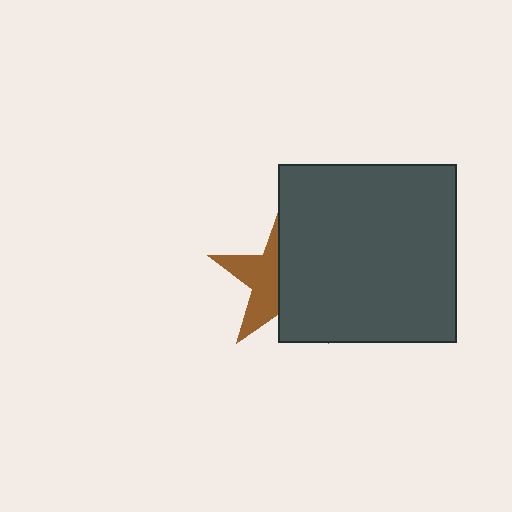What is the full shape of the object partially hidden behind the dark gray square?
The partially hidden object is a brown star.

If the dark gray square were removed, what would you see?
You would see the complete brown star.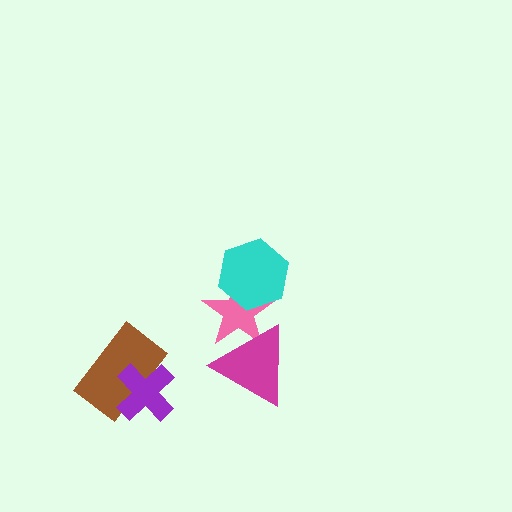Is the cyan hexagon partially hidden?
No, no other shape covers it.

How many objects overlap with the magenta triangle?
1 object overlaps with the magenta triangle.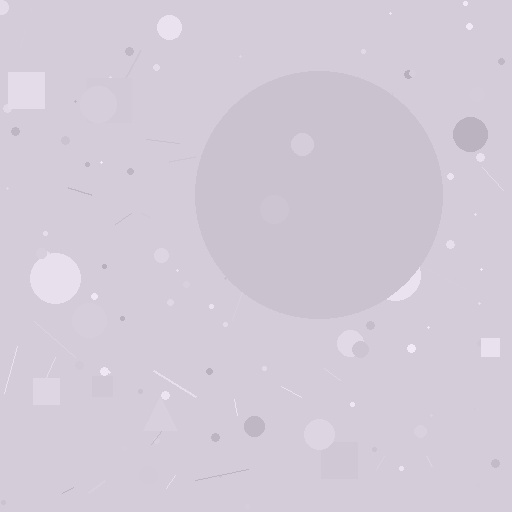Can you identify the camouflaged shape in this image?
The camouflaged shape is a circle.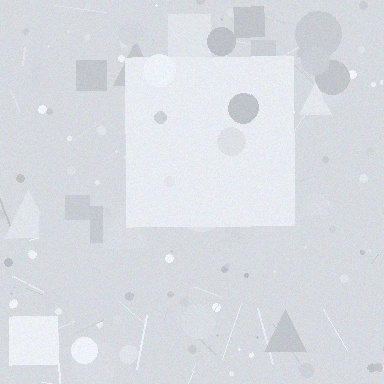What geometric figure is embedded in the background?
A square is embedded in the background.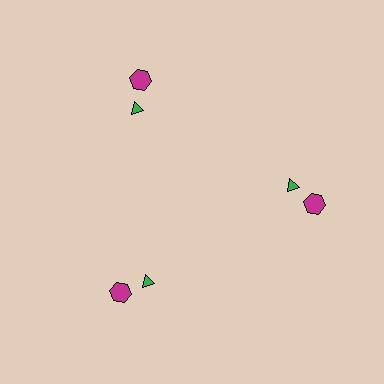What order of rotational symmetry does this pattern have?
This pattern has 3-fold rotational symmetry.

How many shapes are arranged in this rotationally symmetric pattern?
There are 6 shapes, arranged in 3 groups of 2.